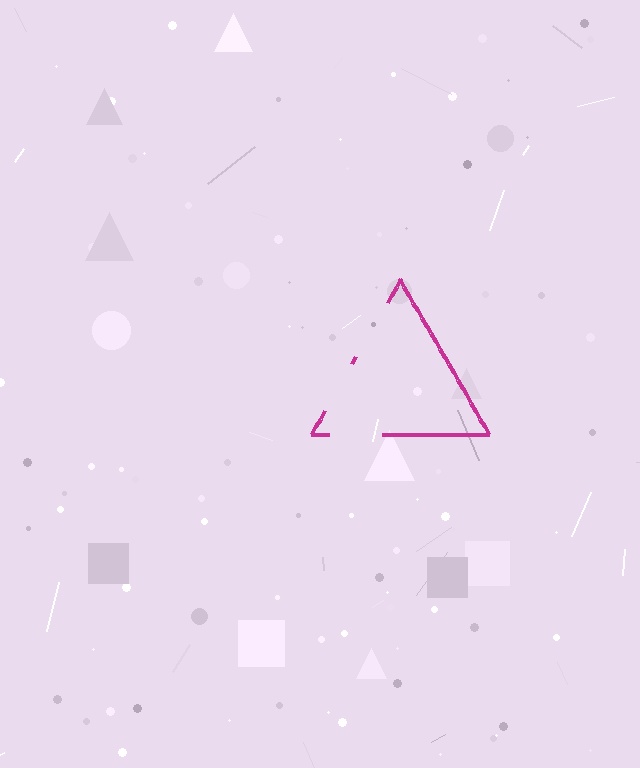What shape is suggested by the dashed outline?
The dashed outline suggests a triangle.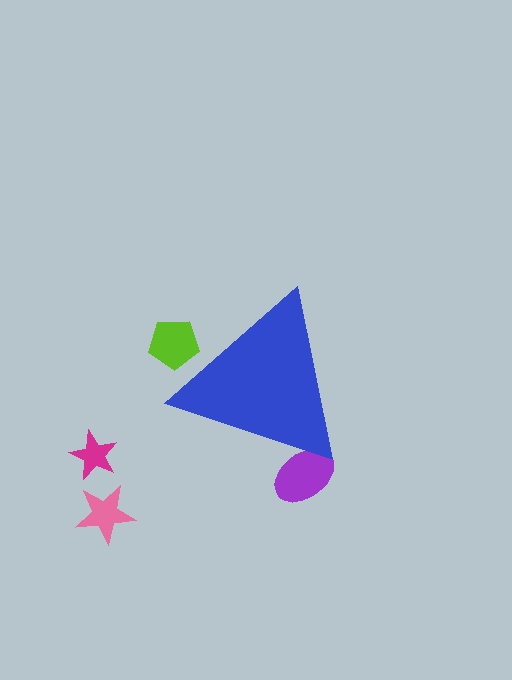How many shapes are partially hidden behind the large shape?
2 shapes are partially hidden.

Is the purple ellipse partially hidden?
Yes, the purple ellipse is partially hidden behind the blue triangle.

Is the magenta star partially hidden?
No, the magenta star is fully visible.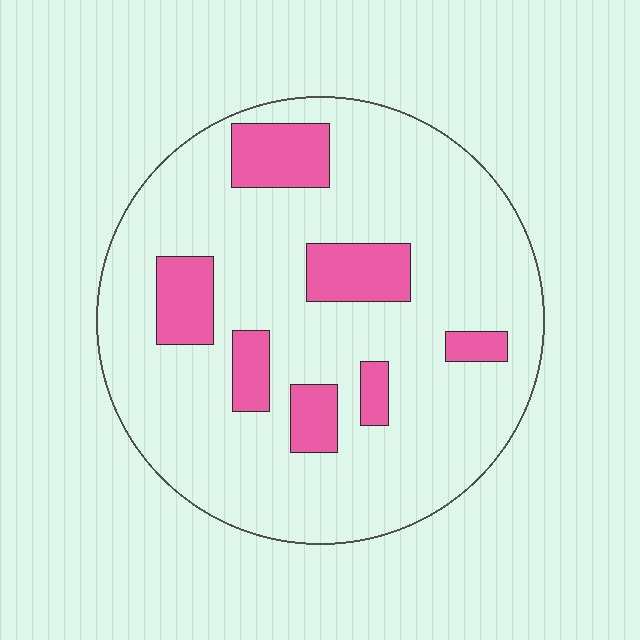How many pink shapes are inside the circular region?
7.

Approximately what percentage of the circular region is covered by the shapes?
Approximately 20%.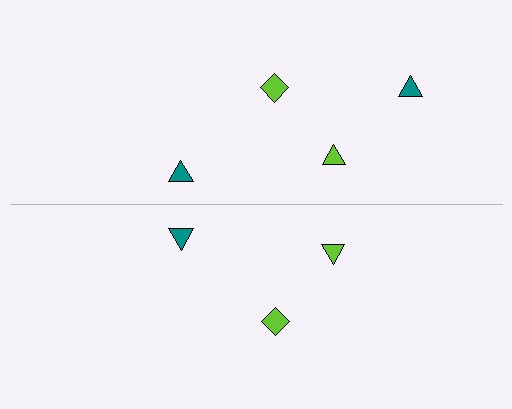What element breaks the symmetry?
A teal triangle is missing from the bottom side.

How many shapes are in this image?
There are 7 shapes in this image.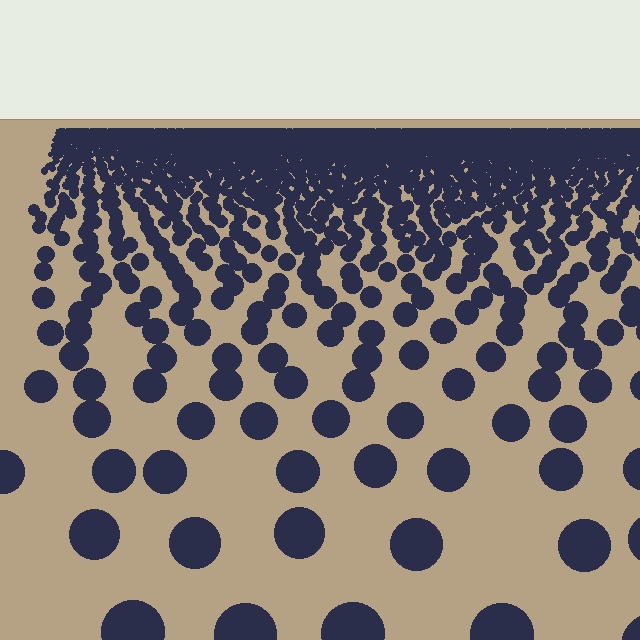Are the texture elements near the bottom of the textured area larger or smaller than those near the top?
Larger. Near the bottom, elements are closer to the viewer and appear at a bigger on-screen size.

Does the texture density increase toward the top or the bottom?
Density increases toward the top.